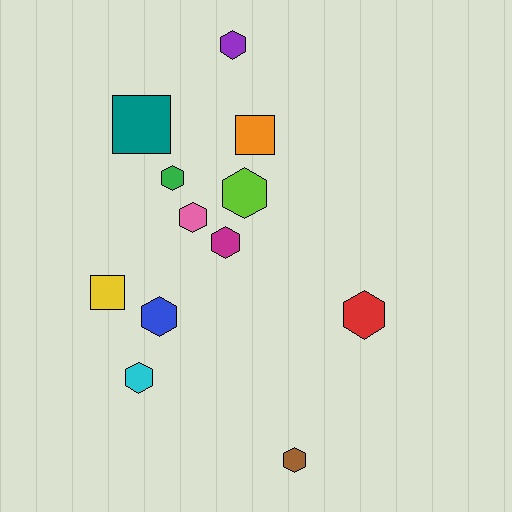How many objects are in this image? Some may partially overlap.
There are 12 objects.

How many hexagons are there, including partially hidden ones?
There are 9 hexagons.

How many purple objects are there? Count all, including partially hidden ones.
There is 1 purple object.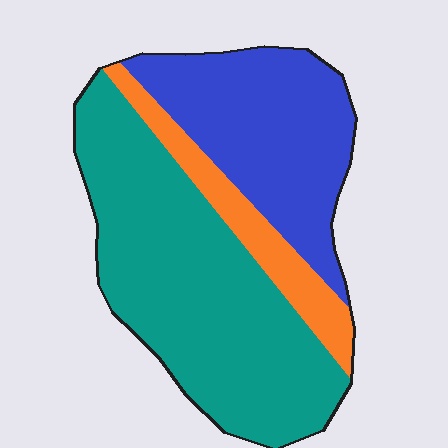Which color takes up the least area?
Orange, at roughly 15%.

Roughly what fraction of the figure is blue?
Blue covers around 35% of the figure.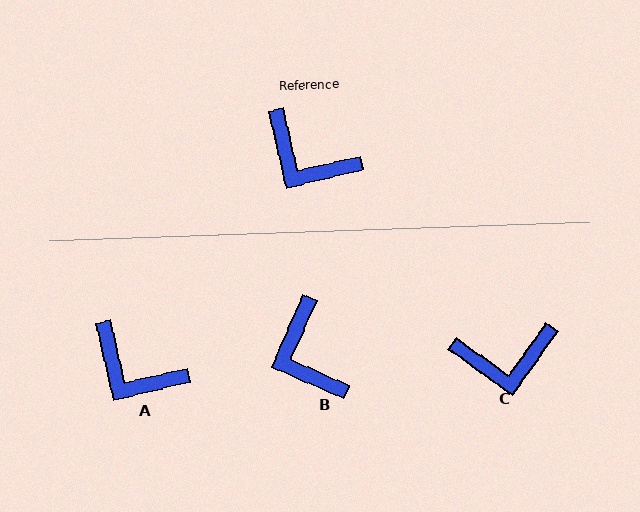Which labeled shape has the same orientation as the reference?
A.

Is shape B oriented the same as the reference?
No, it is off by about 37 degrees.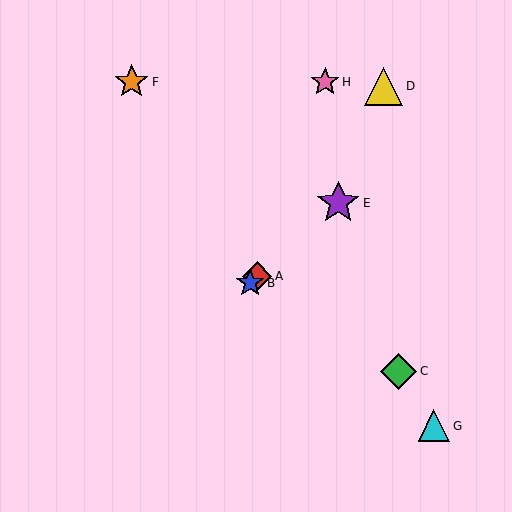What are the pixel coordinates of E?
Object E is at (338, 203).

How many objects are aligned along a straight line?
3 objects (A, B, E) are aligned along a straight line.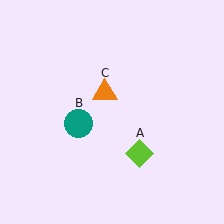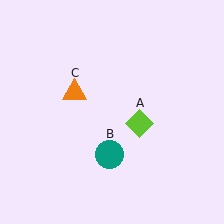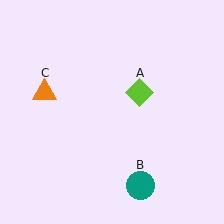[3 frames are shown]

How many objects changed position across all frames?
3 objects changed position: lime diamond (object A), teal circle (object B), orange triangle (object C).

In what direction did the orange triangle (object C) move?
The orange triangle (object C) moved left.